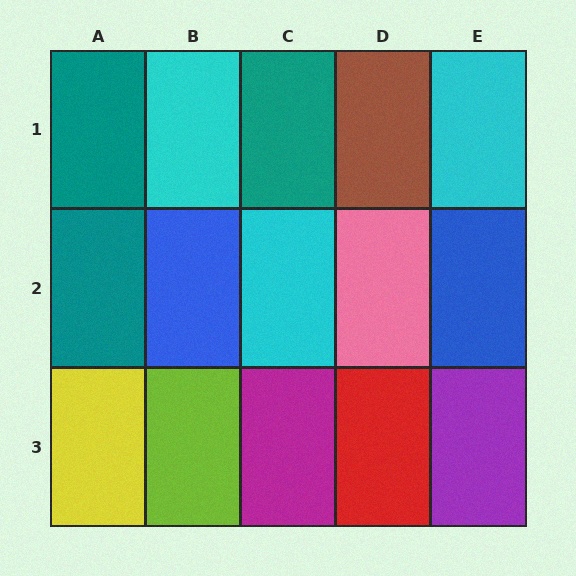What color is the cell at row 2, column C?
Cyan.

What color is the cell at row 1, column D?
Brown.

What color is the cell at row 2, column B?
Blue.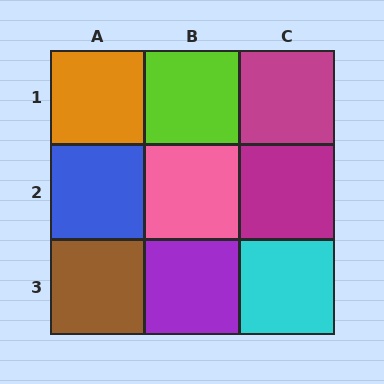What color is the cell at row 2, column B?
Pink.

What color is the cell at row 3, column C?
Cyan.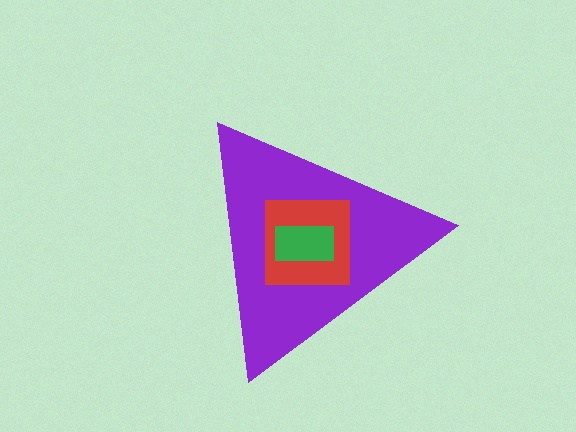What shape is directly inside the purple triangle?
The red square.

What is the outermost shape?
The purple triangle.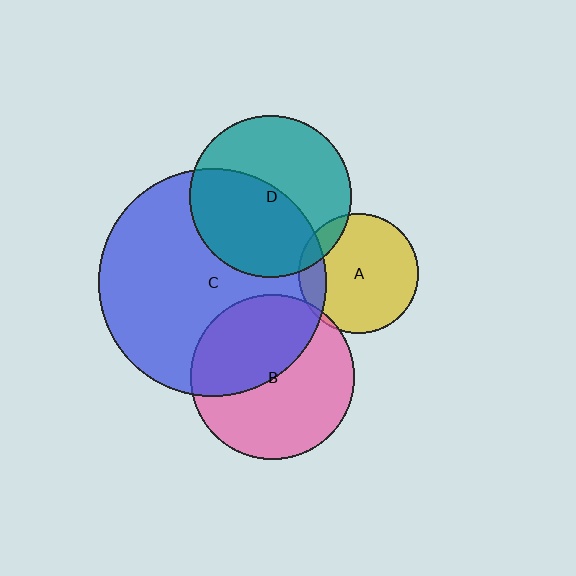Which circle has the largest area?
Circle C (blue).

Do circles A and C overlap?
Yes.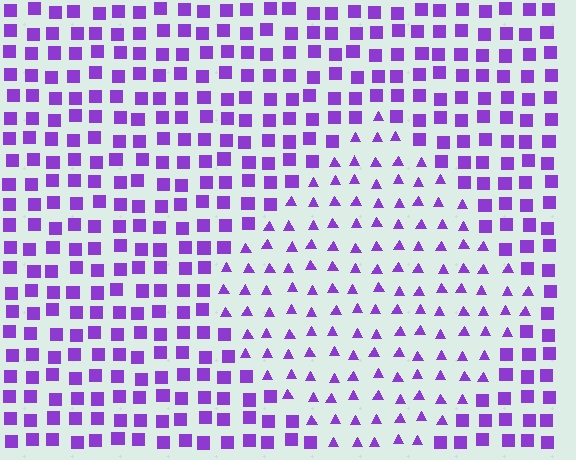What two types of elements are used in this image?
The image uses triangles inside the diamond region and squares outside it.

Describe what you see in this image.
The image is filled with small purple elements arranged in a uniform grid. A diamond-shaped region contains triangles, while the surrounding area contains squares. The boundary is defined purely by the change in element shape.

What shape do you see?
I see a diamond.